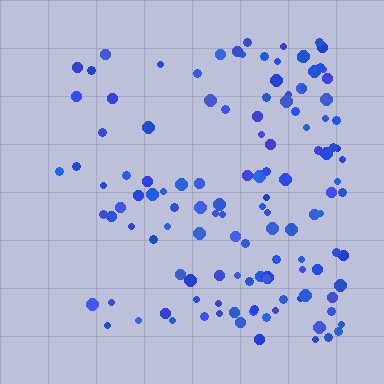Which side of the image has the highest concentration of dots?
The right.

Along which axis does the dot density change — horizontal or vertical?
Horizontal.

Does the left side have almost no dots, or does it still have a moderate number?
Still a moderate number, just noticeably fewer than the right.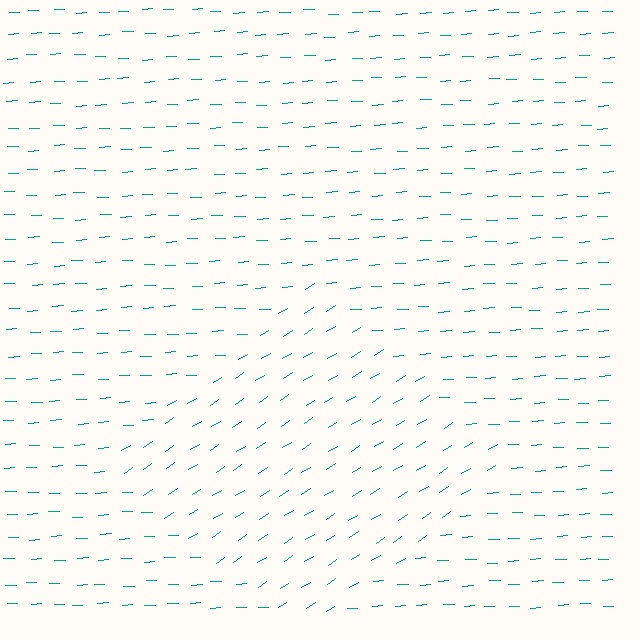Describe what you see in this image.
The image is filled with small teal line segments. A diamond region in the image has lines oriented differently from the surrounding lines, creating a visible texture boundary.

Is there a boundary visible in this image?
Yes, there is a texture boundary formed by a change in line orientation.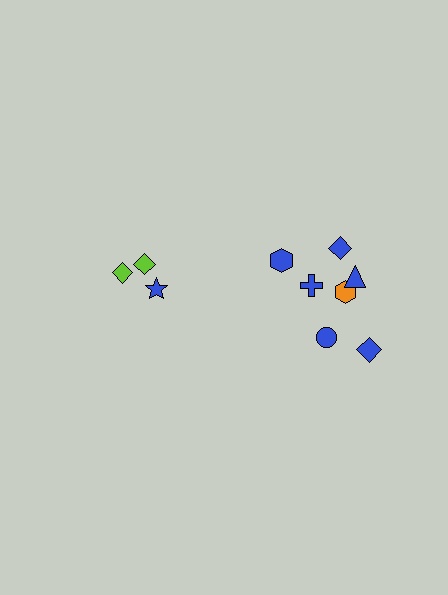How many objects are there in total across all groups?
There are 10 objects.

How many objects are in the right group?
There are 7 objects.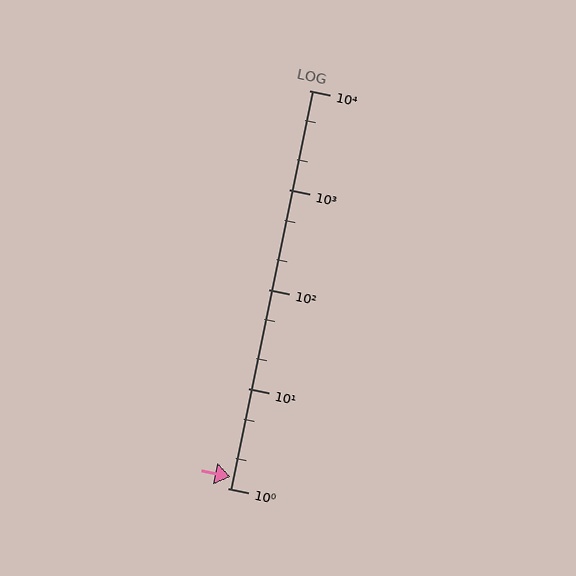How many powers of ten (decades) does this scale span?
The scale spans 4 decades, from 1 to 10000.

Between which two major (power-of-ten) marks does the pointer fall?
The pointer is between 1 and 10.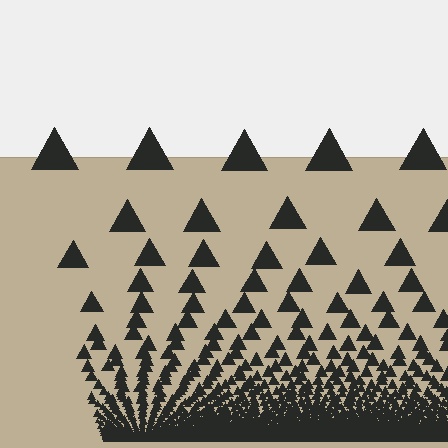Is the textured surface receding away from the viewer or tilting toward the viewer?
The surface appears to tilt toward the viewer. Texture elements get larger and sparser toward the top.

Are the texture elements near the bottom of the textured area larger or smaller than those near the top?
Smaller. The gradient is inverted — elements near the bottom are smaller and denser.